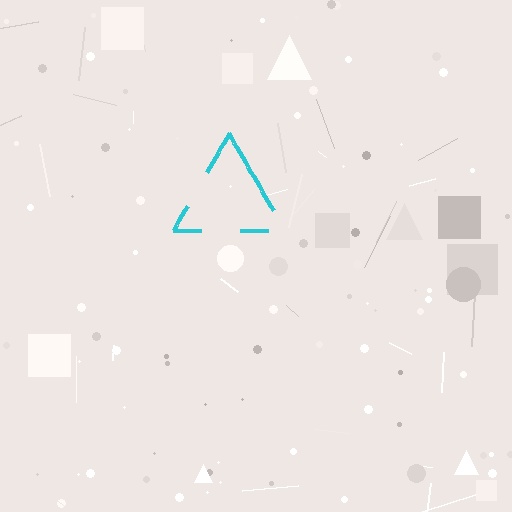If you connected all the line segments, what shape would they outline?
They would outline a triangle.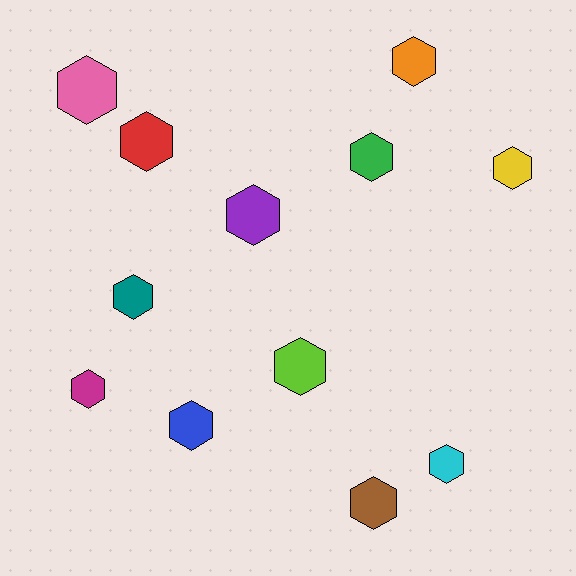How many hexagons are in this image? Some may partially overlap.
There are 12 hexagons.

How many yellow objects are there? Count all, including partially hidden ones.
There is 1 yellow object.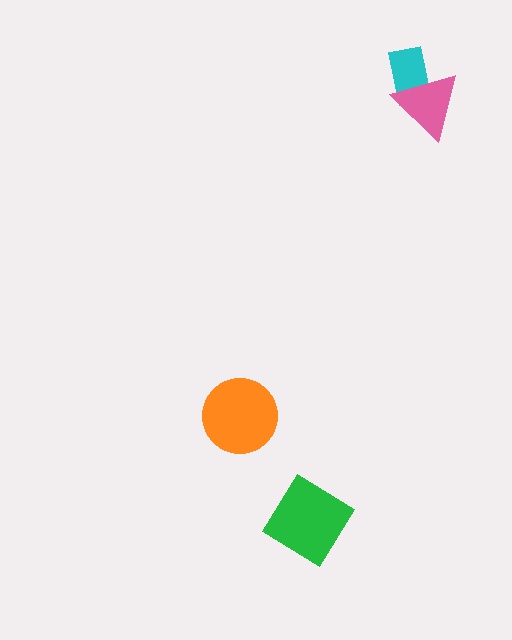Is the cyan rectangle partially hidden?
Yes, it is partially covered by another shape.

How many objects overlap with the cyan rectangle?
1 object overlaps with the cyan rectangle.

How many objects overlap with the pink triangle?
1 object overlaps with the pink triangle.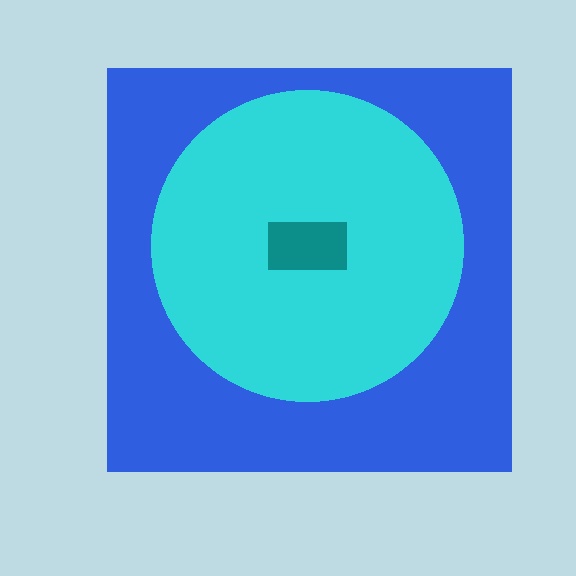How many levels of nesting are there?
3.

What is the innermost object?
The teal rectangle.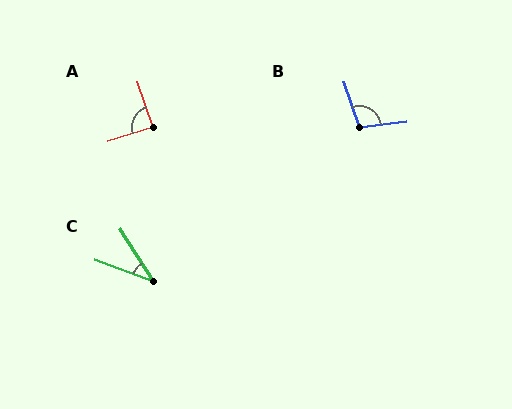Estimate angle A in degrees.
Approximately 89 degrees.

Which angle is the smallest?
C, at approximately 37 degrees.